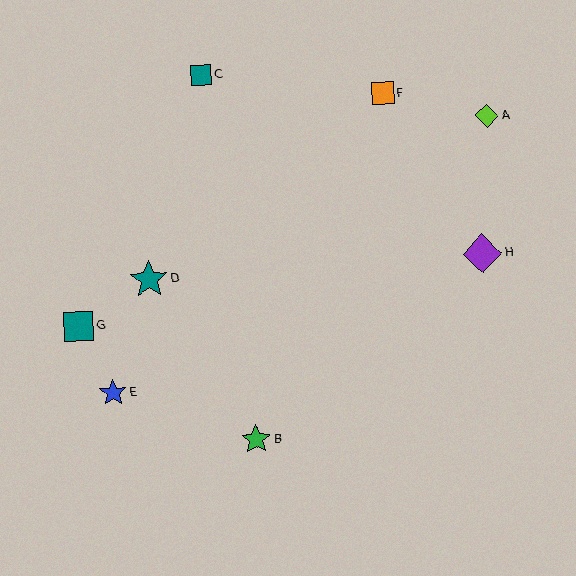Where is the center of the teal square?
The center of the teal square is at (79, 326).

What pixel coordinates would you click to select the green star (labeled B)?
Click at (256, 439) to select the green star B.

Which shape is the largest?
The purple diamond (labeled H) is the largest.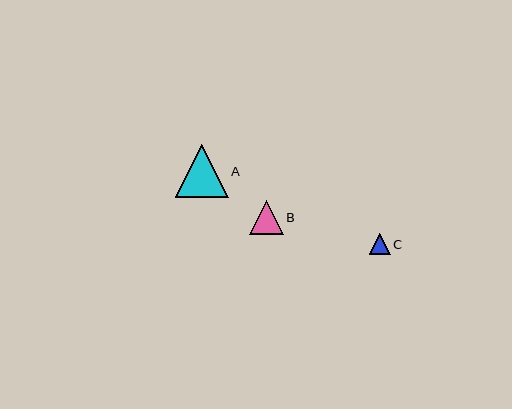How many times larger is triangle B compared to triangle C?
Triangle B is approximately 1.6 times the size of triangle C.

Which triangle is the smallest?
Triangle C is the smallest with a size of approximately 21 pixels.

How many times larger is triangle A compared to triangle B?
Triangle A is approximately 1.6 times the size of triangle B.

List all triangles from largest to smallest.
From largest to smallest: A, B, C.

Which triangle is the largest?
Triangle A is the largest with a size of approximately 53 pixels.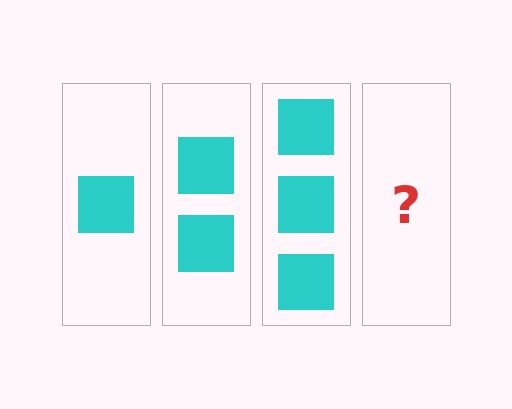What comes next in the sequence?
The next element should be 4 squares.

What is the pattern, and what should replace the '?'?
The pattern is that each step adds one more square. The '?' should be 4 squares.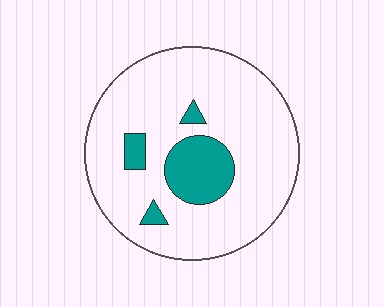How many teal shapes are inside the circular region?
4.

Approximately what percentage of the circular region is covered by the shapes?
Approximately 15%.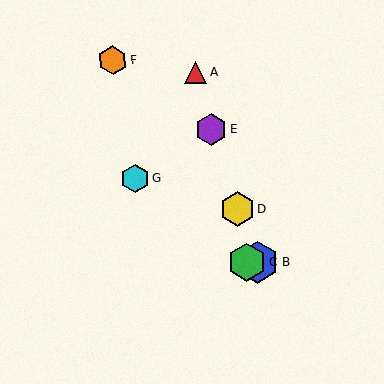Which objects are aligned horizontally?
Objects B, C are aligned horizontally.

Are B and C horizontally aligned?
Yes, both are at y≈262.